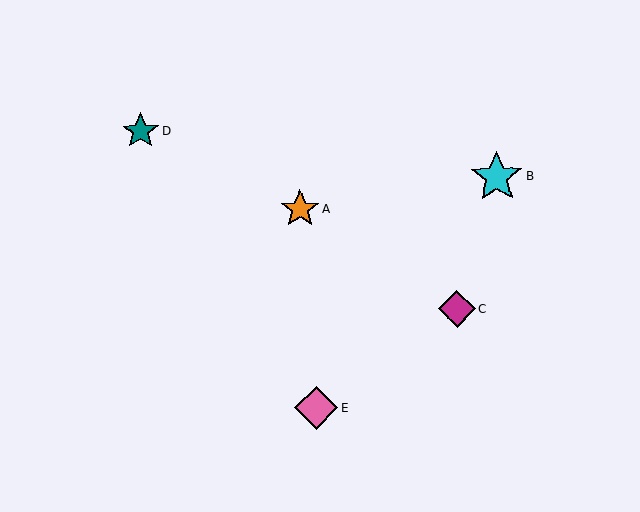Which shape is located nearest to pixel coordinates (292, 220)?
The orange star (labeled A) at (300, 209) is nearest to that location.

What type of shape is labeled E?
Shape E is a pink diamond.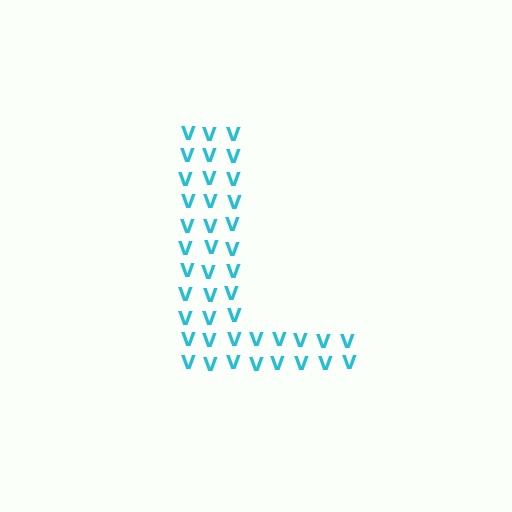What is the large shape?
The large shape is the letter L.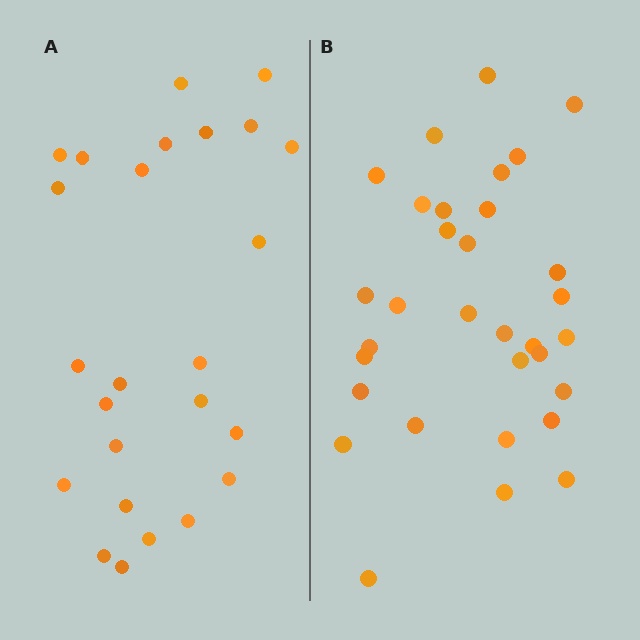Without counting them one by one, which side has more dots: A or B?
Region B (the right region) has more dots.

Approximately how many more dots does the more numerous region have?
Region B has roughly 8 or so more dots than region A.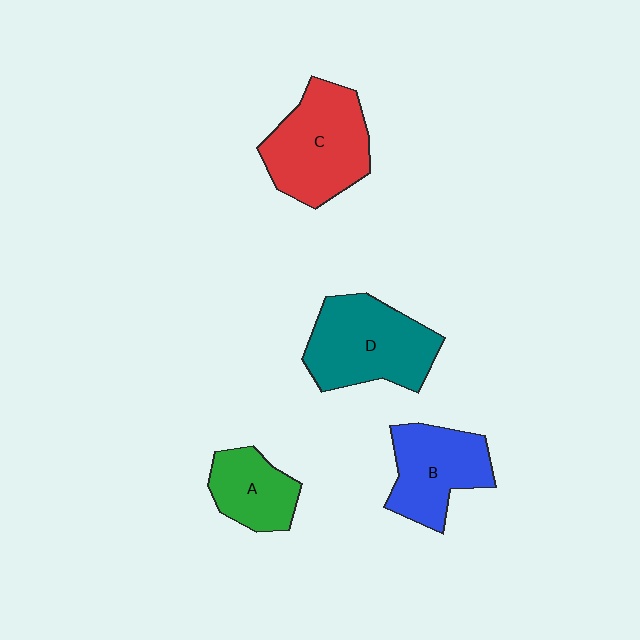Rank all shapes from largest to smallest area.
From largest to smallest: D (teal), C (red), B (blue), A (green).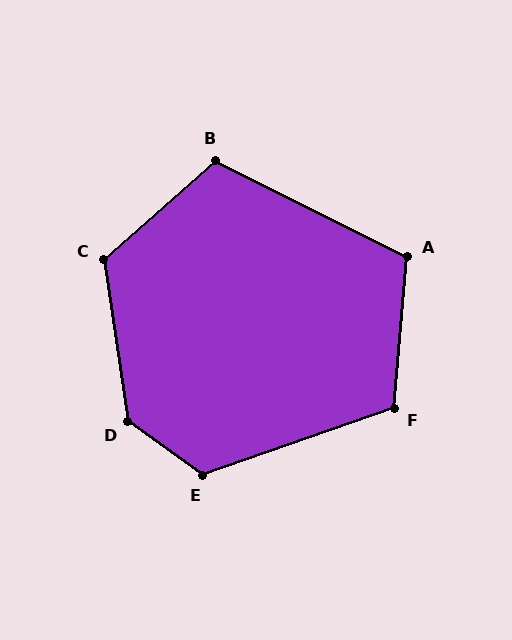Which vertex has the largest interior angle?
D, at approximately 134 degrees.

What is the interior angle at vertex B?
Approximately 112 degrees (obtuse).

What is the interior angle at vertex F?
Approximately 114 degrees (obtuse).